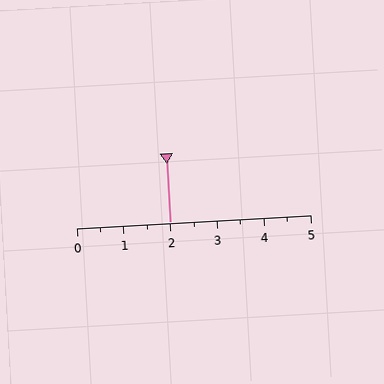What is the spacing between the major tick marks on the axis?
The major ticks are spaced 1 apart.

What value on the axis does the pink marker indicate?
The marker indicates approximately 2.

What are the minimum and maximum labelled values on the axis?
The axis runs from 0 to 5.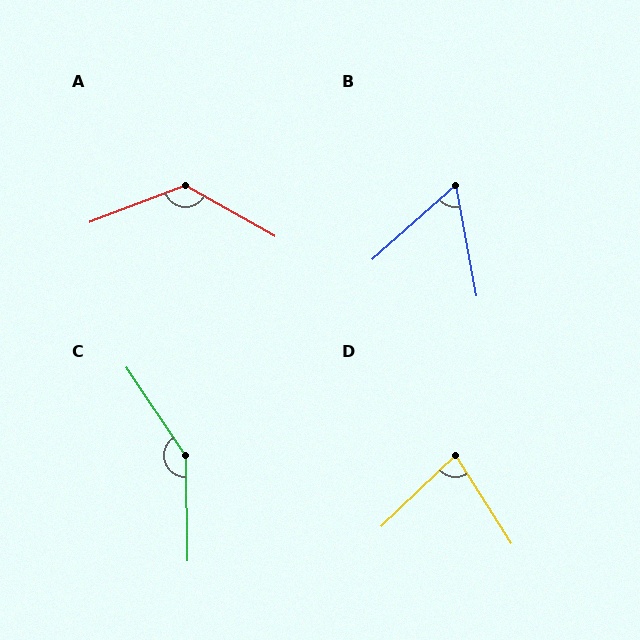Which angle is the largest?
C, at approximately 147 degrees.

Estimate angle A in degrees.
Approximately 130 degrees.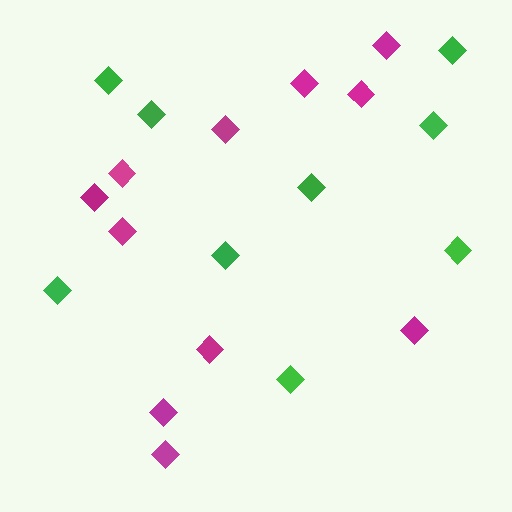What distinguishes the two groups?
There are 2 groups: one group of green diamonds (9) and one group of magenta diamonds (11).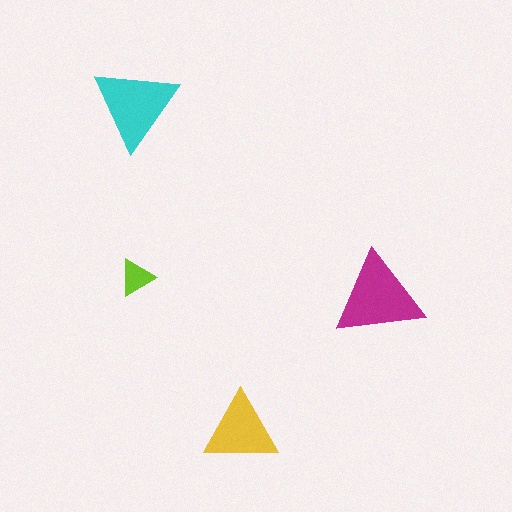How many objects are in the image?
There are 4 objects in the image.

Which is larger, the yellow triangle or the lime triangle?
The yellow one.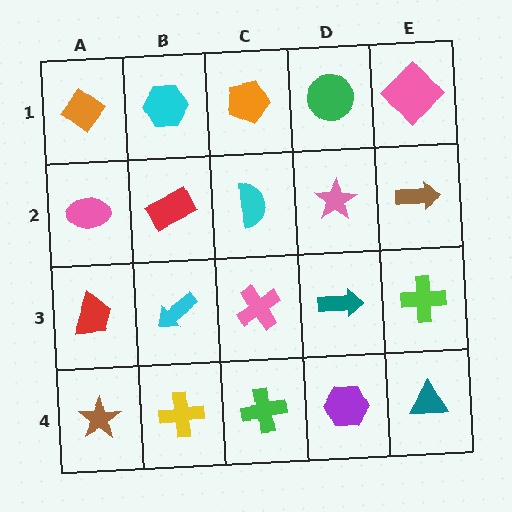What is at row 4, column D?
A purple hexagon.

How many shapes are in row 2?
5 shapes.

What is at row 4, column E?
A teal triangle.